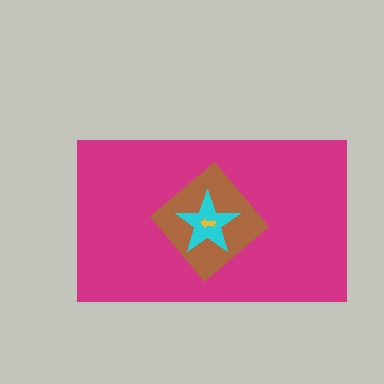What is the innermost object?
The yellow arrow.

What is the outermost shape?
The magenta rectangle.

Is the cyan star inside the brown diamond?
Yes.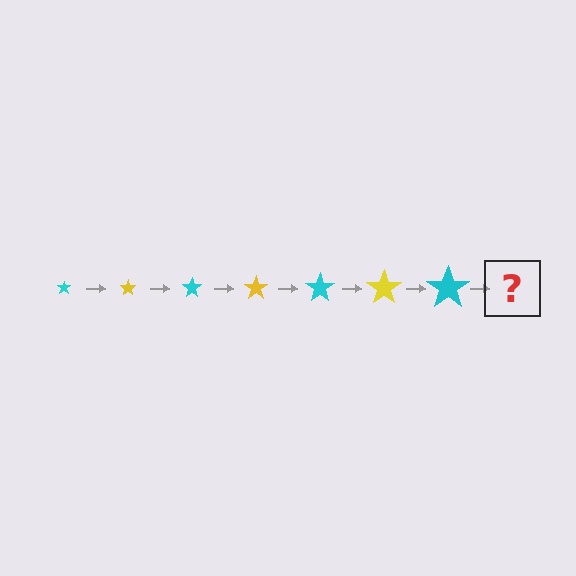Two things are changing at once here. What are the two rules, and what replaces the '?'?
The two rules are that the star grows larger each step and the color cycles through cyan and yellow. The '?' should be a yellow star, larger than the previous one.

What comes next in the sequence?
The next element should be a yellow star, larger than the previous one.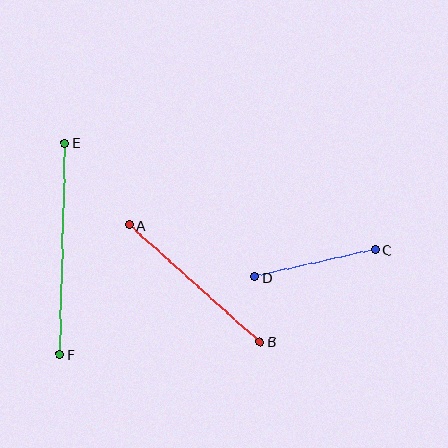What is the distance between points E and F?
The distance is approximately 212 pixels.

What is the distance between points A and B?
The distance is approximately 175 pixels.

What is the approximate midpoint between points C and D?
The midpoint is at approximately (315, 263) pixels.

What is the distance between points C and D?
The distance is approximately 124 pixels.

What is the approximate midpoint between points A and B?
The midpoint is at approximately (195, 283) pixels.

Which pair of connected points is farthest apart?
Points E and F are farthest apart.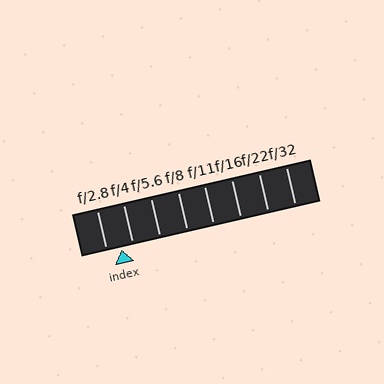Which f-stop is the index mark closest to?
The index mark is closest to f/4.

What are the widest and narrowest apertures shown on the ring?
The widest aperture shown is f/2.8 and the narrowest is f/32.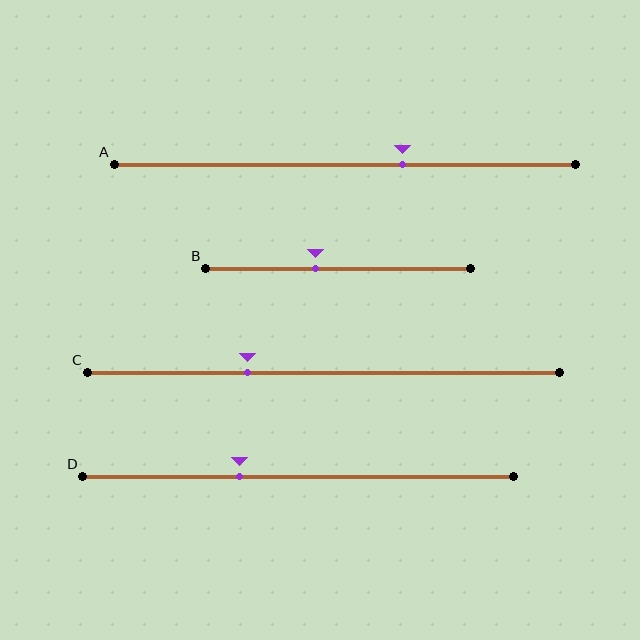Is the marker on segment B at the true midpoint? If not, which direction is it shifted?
No, the marker on segment B is shifted to the left by about 8% of the segment length.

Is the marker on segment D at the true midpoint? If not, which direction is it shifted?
No, the marker on segment D is shifted to the left by about 14% of the segment length.